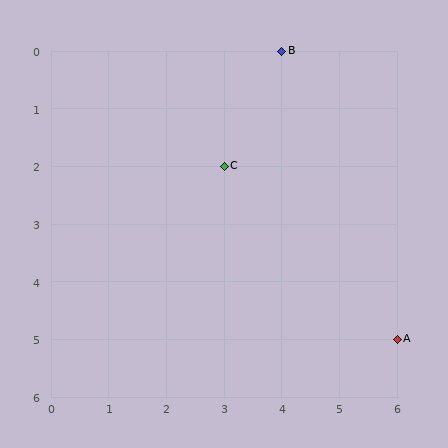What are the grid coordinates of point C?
Point C is at grid coordinates (3, 2).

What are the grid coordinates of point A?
Point A is at grid coordinates (6, 5).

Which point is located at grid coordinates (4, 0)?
Point B is at (4, 0).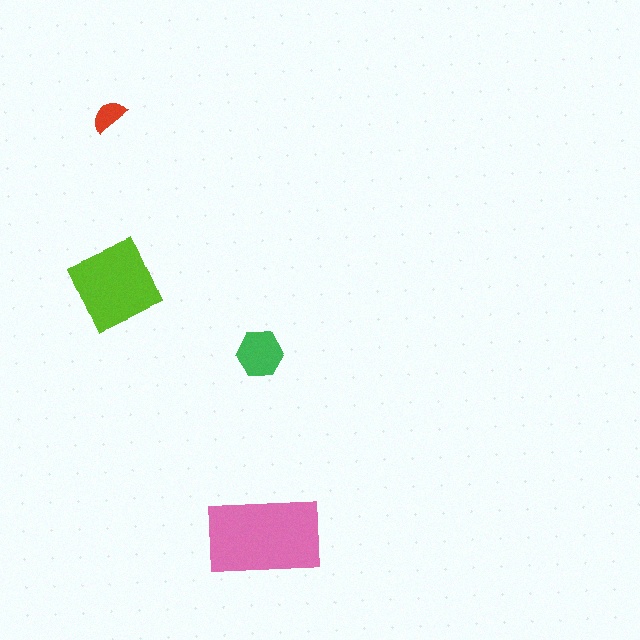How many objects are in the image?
There are 4 objects in the image.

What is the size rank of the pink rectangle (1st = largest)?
1st.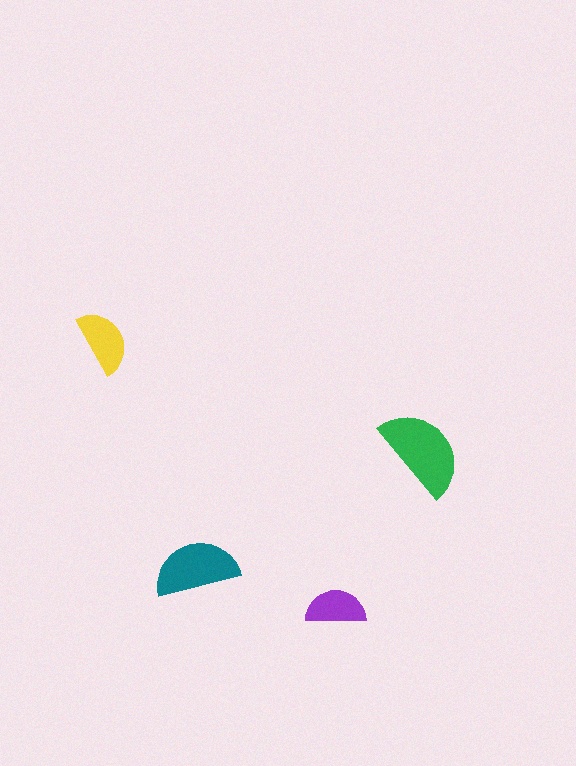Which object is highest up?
The yellow semicircle is topmost.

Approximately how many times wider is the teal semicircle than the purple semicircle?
About 1.5 times wider.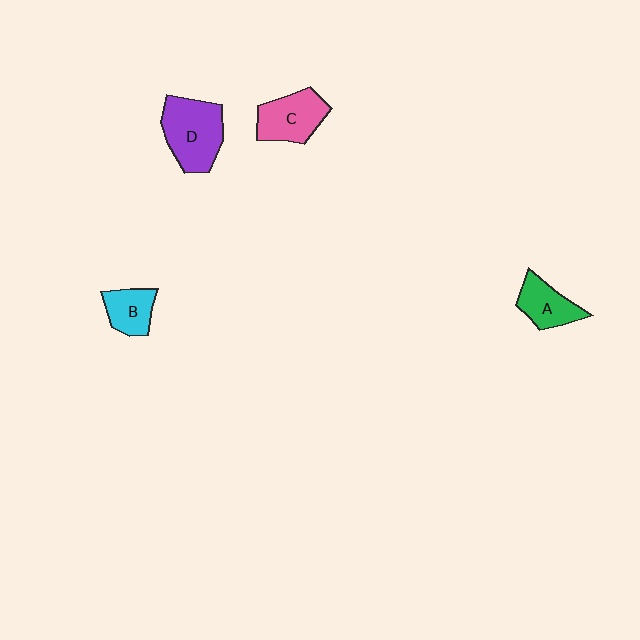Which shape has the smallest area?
Shape B (cyan).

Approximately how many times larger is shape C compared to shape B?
Approximately 1.5 times.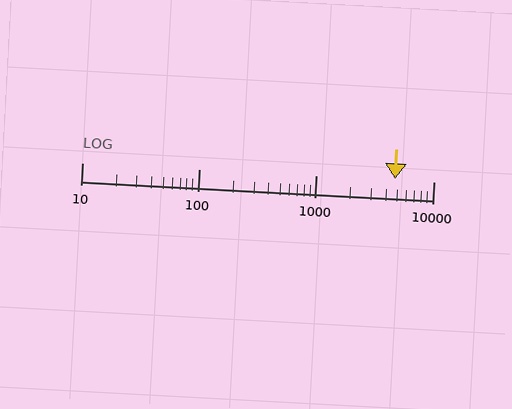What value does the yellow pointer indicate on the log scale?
The pointer indicates approximately 4700.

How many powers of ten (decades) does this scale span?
The scale spans 3 decades, from 10 to 10000.